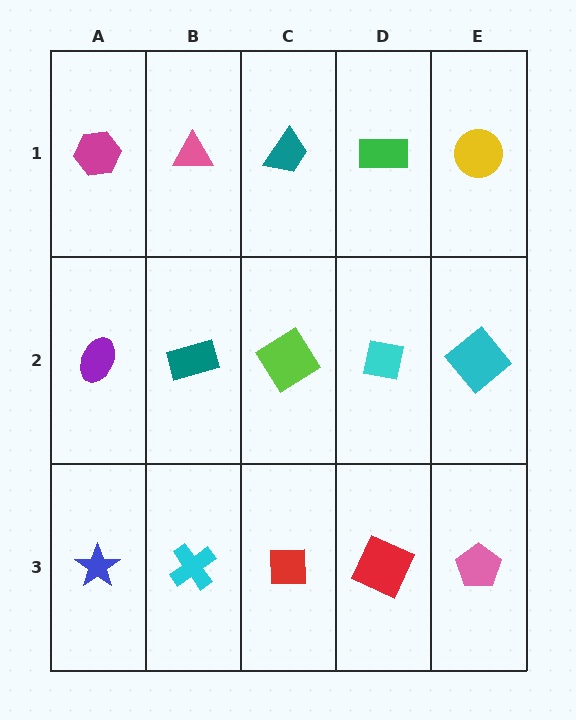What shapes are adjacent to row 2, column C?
A teal trapezoid (row 1, column C), a red square (row 3, column C), a teal rectangle (row 2, column B), a cyan square (row 2, column D).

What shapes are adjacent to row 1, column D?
A cyan square (row 2, column D), a teal trapezoid (row 1, column C), a yellow circle (row 1, column E).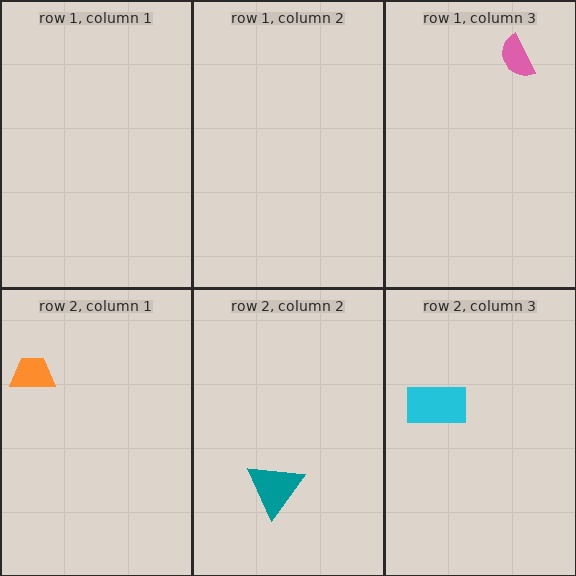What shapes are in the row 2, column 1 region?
The orange trapezoid.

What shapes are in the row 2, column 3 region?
The cyan rectangle.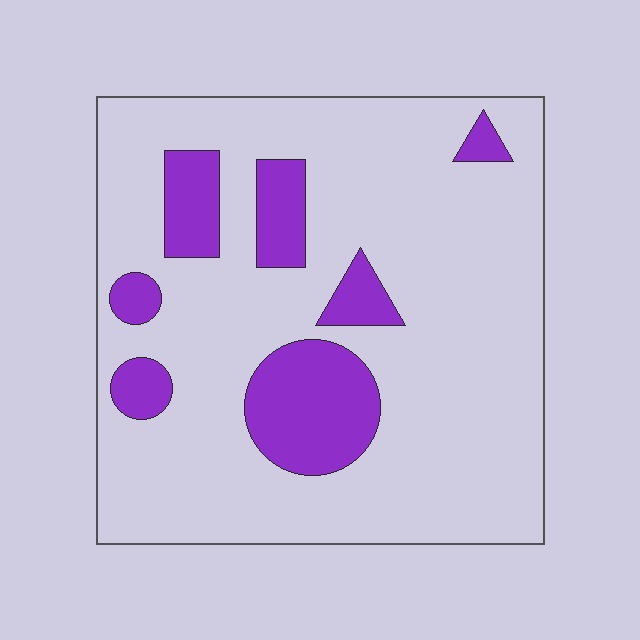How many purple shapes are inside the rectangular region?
7.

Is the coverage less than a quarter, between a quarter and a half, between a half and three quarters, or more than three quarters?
Less than a quarter.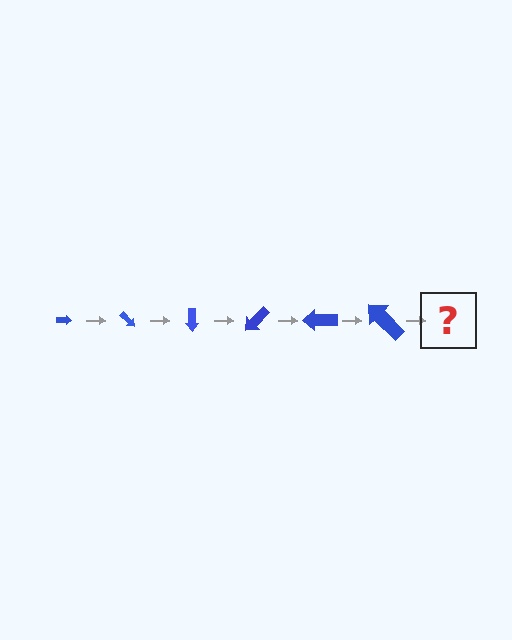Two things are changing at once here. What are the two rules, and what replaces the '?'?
The two rules are that the arrow grows larger each step and it rotates 45 degrees each step. The '?' should be an arrow, larger than the previous one and rotated 270 degrees from the start.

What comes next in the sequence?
The next element should be an arrow, larger than the previous one and rotated 270 degrees from the start.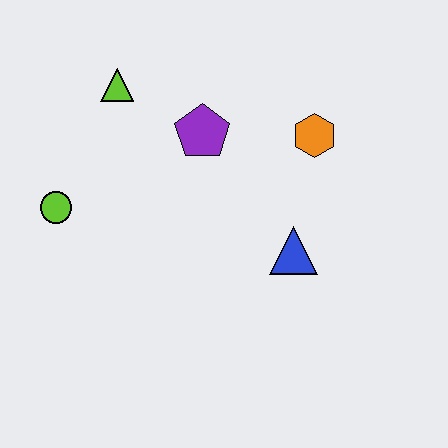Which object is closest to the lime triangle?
The purple pentagon is closest to the lime triangle.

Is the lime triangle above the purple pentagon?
Yes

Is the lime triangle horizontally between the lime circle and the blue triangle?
Yes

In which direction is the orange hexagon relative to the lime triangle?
The orange hexagon is to the right of the lime triangle.